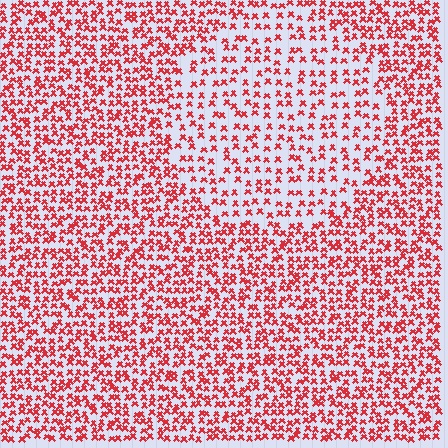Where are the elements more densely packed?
The elements are more densely packed outside the circle boundary.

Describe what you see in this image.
The image contains small red elements arranged at two different densities. A circle-shaped region is visible where the elements are less densely packed than the surrounding area.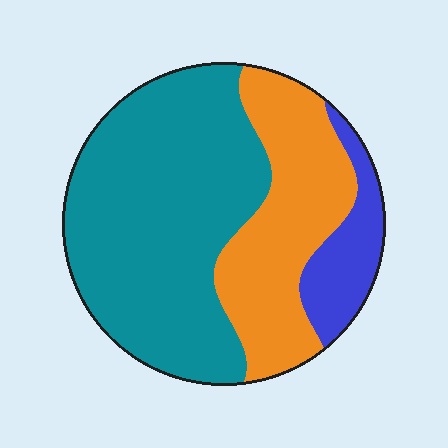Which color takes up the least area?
Blue, at roughly 10%.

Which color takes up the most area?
Teal, at roughly 55%.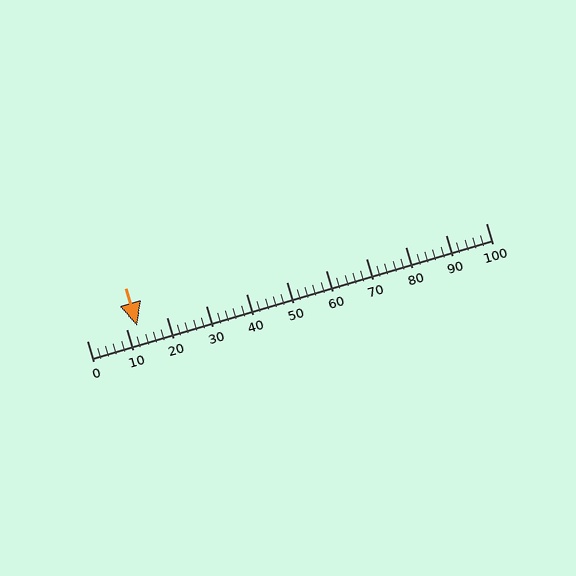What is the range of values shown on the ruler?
The ruler shows values from 0 to 100.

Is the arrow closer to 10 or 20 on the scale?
The arrow is closer to 10.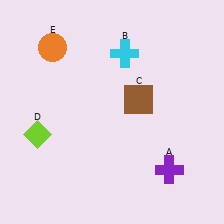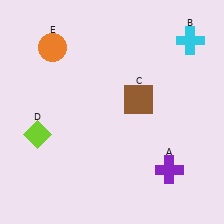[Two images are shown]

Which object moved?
The cyan cross (B) moved right.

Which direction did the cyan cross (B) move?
The cyan cross (B) moved right.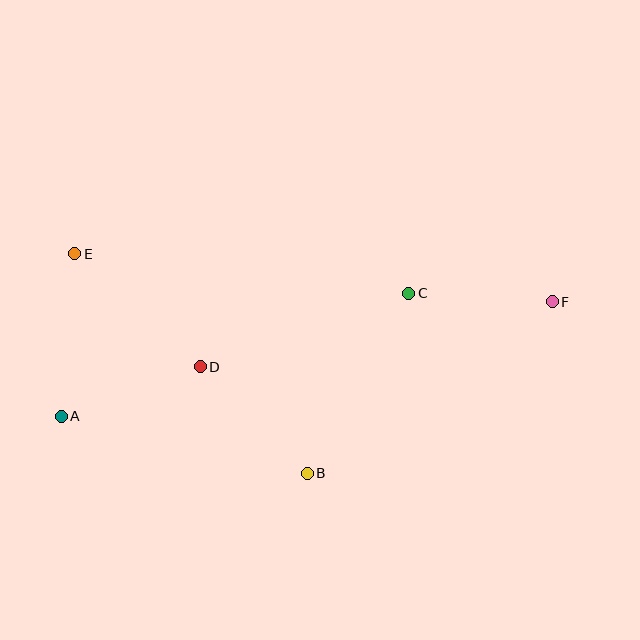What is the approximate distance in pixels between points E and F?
The distance between E and F is approximately 480 pixels.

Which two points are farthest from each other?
Points A and F are farthest from each other.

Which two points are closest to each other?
Points C and F are closest to each other.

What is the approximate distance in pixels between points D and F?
The distance between D and F is approximately 358 pixels.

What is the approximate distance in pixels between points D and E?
The distance between D and E is approximately 169 pixels.